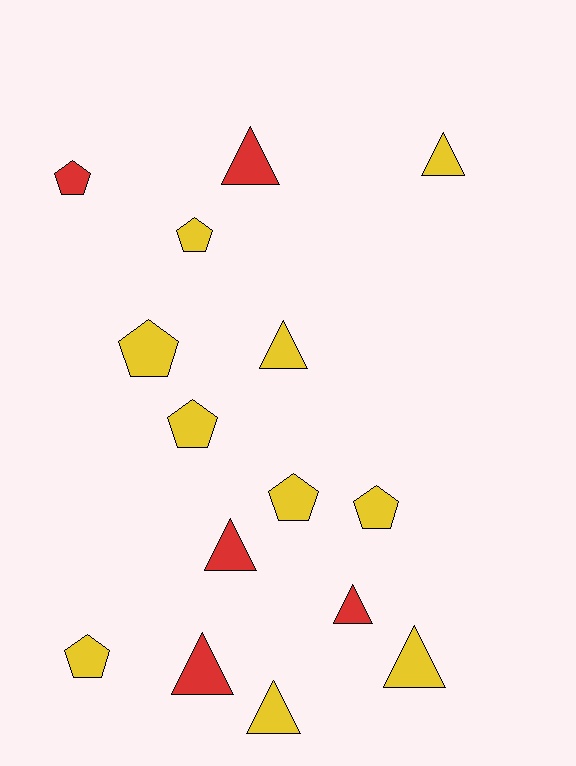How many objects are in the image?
There are 15 objects.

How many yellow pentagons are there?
There are 6 yellow pentagons.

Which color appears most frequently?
Yellow, with 10 objects.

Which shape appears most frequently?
Triangle, with 8 objects.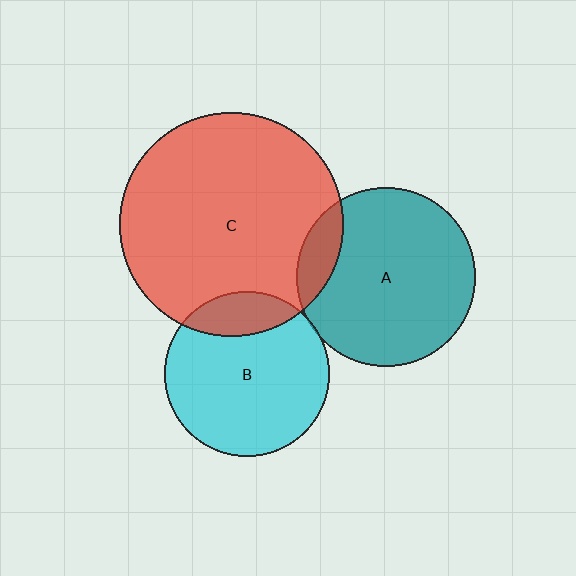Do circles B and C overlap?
Yes.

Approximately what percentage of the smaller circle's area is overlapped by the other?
Approximately 15%.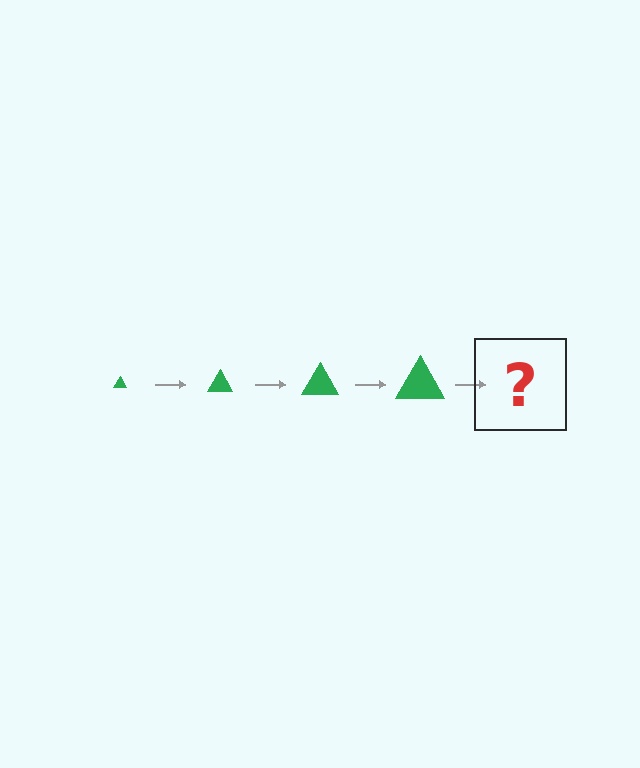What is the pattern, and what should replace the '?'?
The pattern is that the triangle gets progressively larger each step. The '?' should be a green triangle, larger than the previous one.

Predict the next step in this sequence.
The next step is a green triangle, larger than the previous one.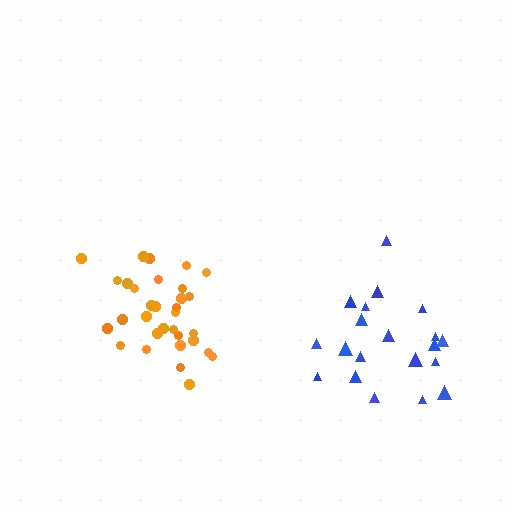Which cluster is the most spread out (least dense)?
Blue.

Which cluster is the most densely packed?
Orange.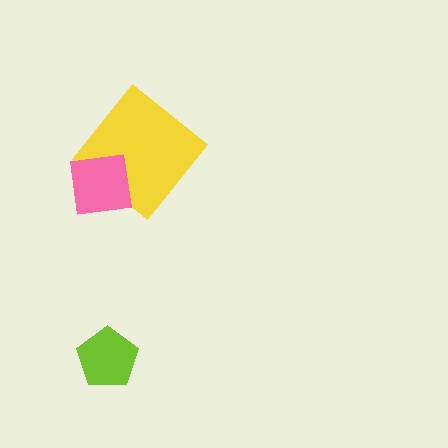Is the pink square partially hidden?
No, no other shape covers it.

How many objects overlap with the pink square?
1 object overlaps with the pink square.